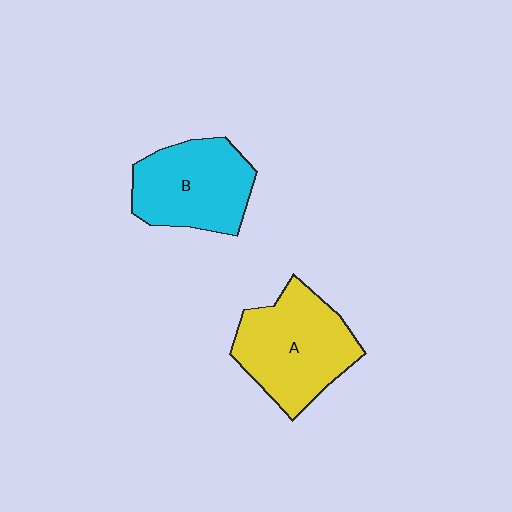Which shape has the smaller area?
Shape B (cyan).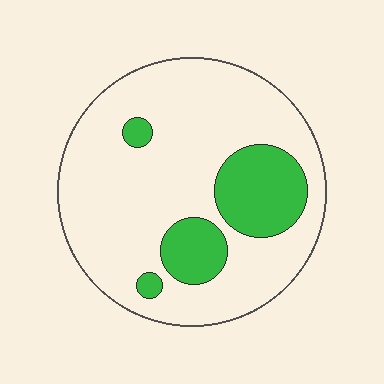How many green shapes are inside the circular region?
4.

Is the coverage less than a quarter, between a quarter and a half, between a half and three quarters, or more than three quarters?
Less than a quarter.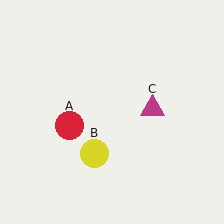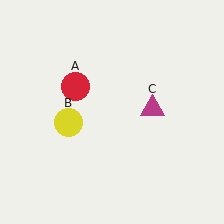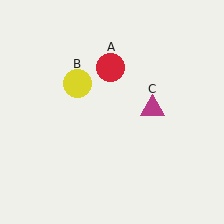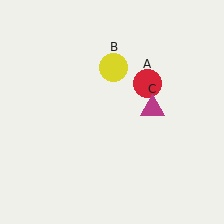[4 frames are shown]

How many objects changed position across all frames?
2 objects changed position: red circle (object A), yellow circle (object B).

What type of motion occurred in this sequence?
The red circle (object A), yellow circle (object B) rotated clockwise around the center of the scene.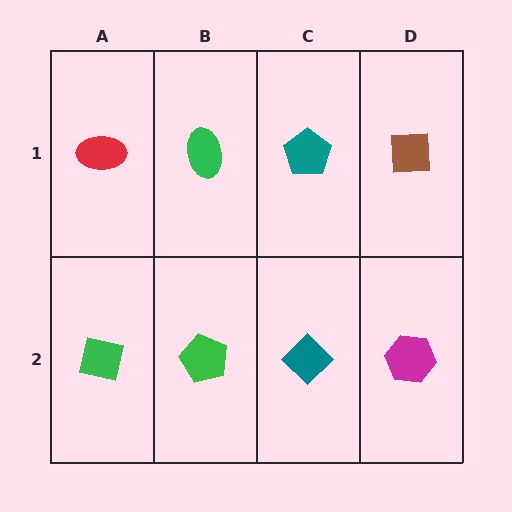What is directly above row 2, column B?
A green ellipse.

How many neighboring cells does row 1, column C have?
3.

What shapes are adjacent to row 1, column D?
A magenta hexagon (row 2, column D), a teal pentagon (row 1, column C).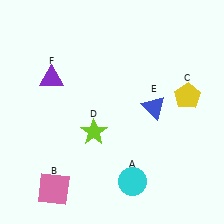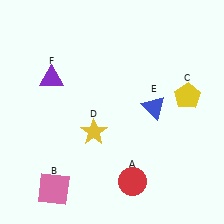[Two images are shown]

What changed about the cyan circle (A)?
In Image 1, A is cyan. In Image 2, it changed to red.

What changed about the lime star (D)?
In Image 1, D is lime. In Image 2, it changed to yellow.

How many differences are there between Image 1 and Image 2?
There are 2 differences between the two images.